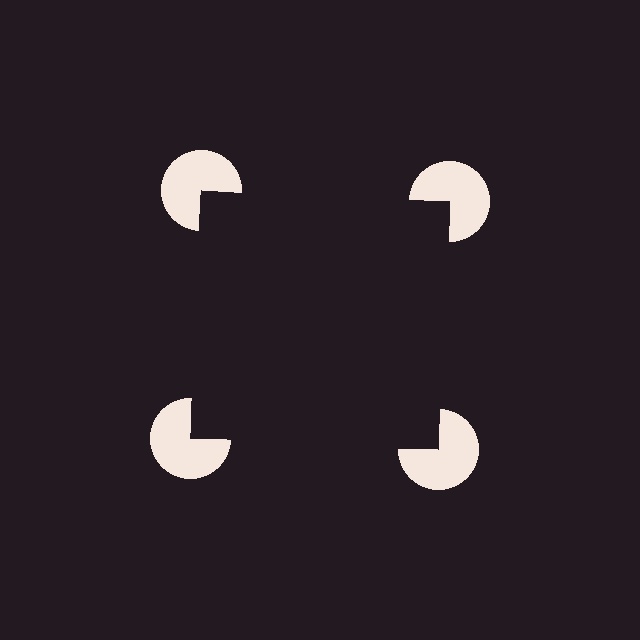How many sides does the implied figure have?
4 sides.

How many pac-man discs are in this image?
There are 4 — one at each vertex of the illusory square.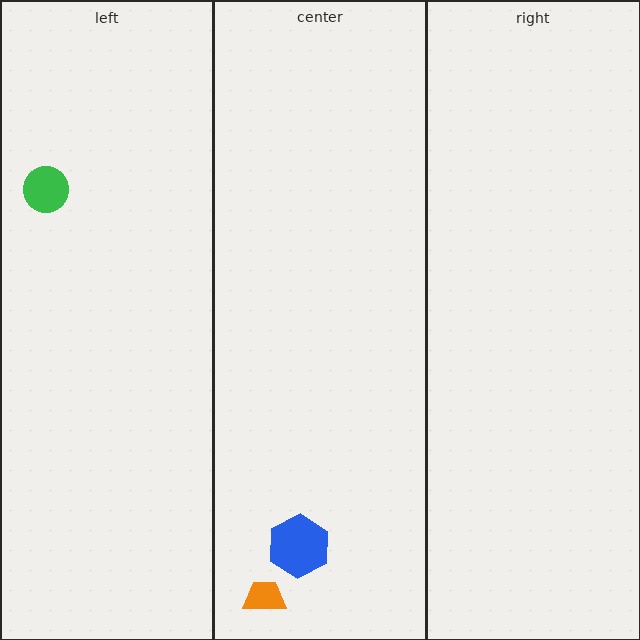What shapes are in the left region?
The green circle.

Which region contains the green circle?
The left region.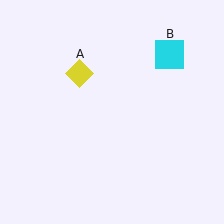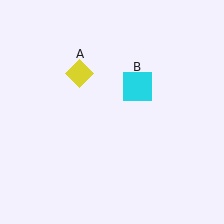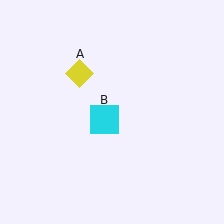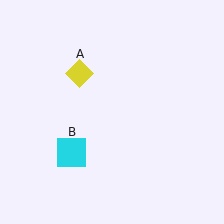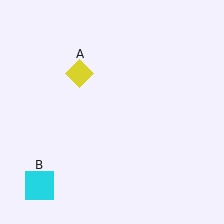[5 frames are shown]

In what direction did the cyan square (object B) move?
The cyan square (object B) moved down and to the left.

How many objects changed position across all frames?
1 object changed position: cyan square (object B).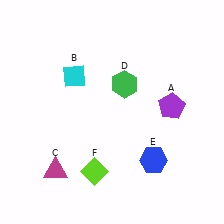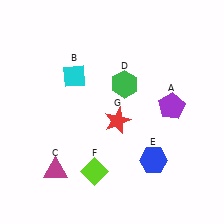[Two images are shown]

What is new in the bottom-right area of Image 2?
A red star (G) was added in the bottom-right area of Image 2.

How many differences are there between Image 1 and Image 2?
There is 1 difference between the two images.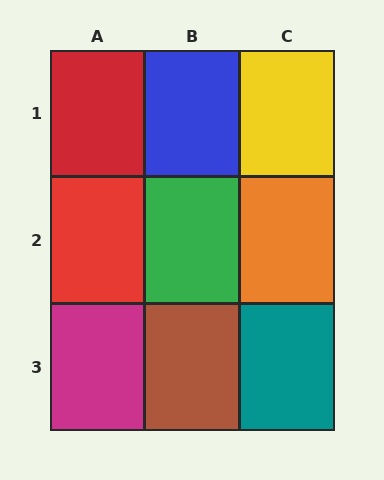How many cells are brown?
1 cell is brown.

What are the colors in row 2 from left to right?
Red, green, orange.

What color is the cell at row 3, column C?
Teal.